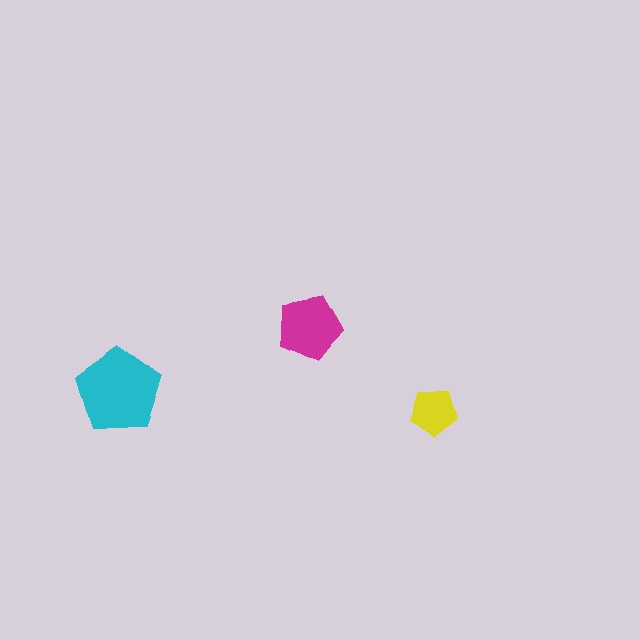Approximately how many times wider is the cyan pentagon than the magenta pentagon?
About 1.5 times wider.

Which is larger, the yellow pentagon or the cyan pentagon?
The cyan one.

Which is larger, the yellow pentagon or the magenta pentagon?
The magenta one.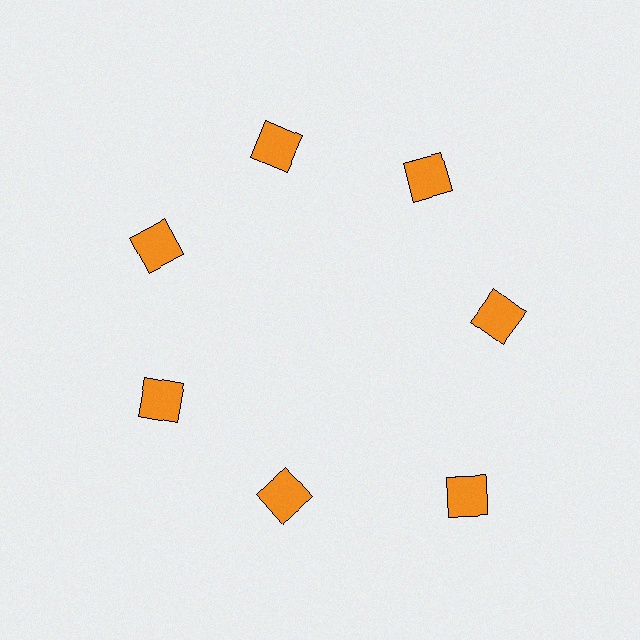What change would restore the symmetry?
The symmetry would be restored by moving it inward, back onto the ring so that all 7 squares sit at equal angles and equal distance from the center.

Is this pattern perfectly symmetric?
No. The 7 orange squares are arranged in a ring, but one element near the 5 o'clock position is pushed outward from the center, breaking the 7-fold rotational symmetry.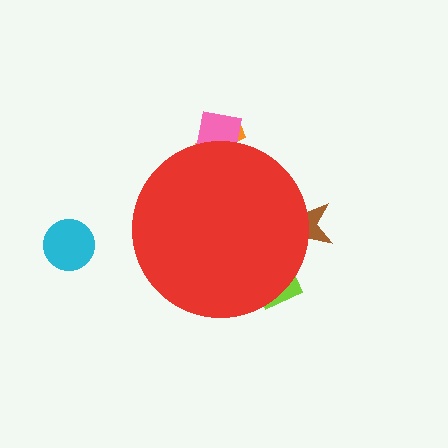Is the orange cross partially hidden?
Yes, the orange cross is partially hidden behind the red circle.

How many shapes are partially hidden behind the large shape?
4 shapes are partially hidden.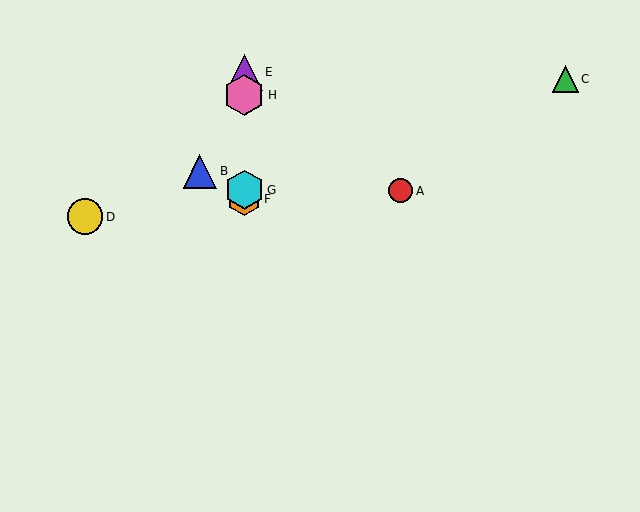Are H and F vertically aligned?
Yes, both are at x≈244.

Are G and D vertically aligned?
No, G is at x≈244 and D is at x≈85.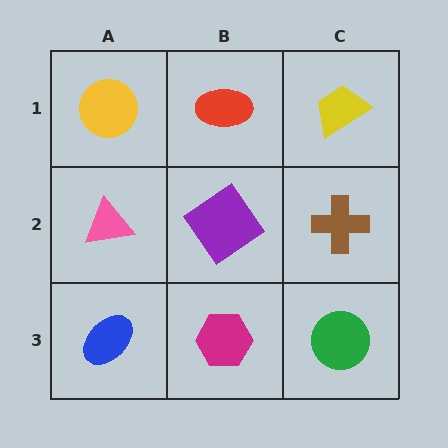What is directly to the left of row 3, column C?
A magenta hexagon.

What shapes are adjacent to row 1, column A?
A pink triangle (row 2, column A), a red ellipse (row 1, column B).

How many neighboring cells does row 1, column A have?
2.